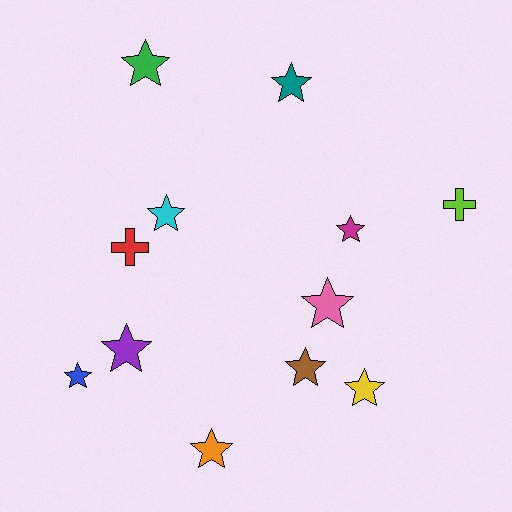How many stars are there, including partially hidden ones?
There are 10 stars.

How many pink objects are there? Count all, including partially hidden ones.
There is 1 pink object.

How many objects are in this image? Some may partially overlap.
There are 12 objects.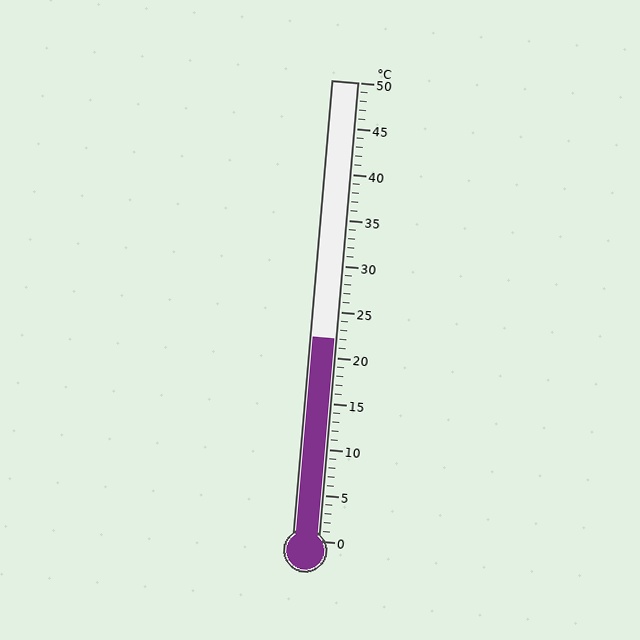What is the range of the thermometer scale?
The thermometer scale ranges from 0°C to 50°C.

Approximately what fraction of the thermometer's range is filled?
The thermometer is filled to approximately 45% of its range.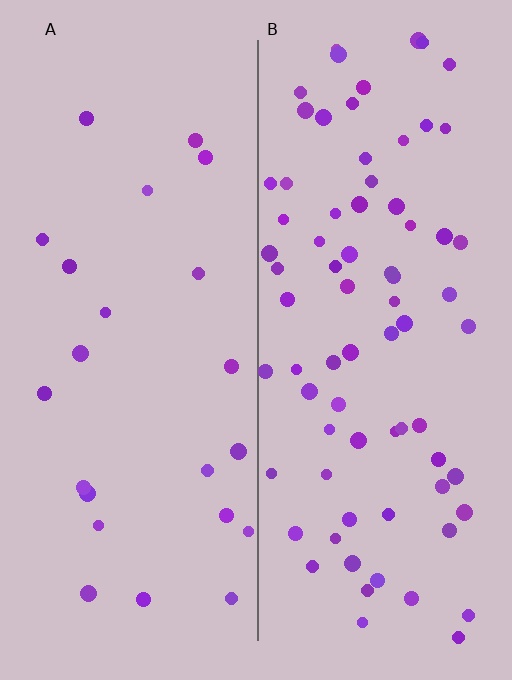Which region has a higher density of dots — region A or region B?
B (the right).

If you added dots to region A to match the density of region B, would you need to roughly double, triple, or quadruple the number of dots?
Approximately triple.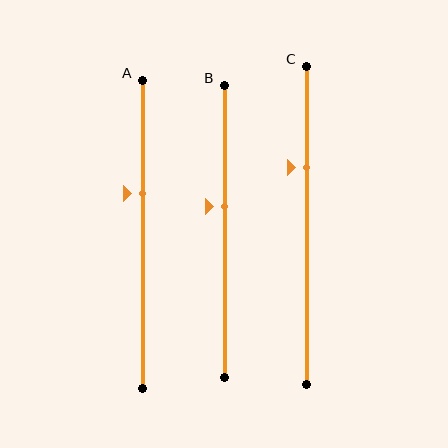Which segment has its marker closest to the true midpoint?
Segment B has its marker closest to the true midpoint.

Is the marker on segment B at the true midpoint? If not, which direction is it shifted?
No, the marker on segment B is shifted upward by about 9% of the segment length.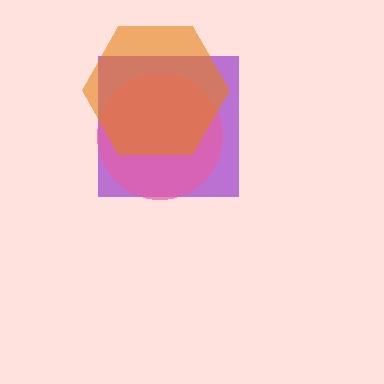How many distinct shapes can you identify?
There are 3 distinct shapes: a purple square, a pink circle, an orange hexagon.